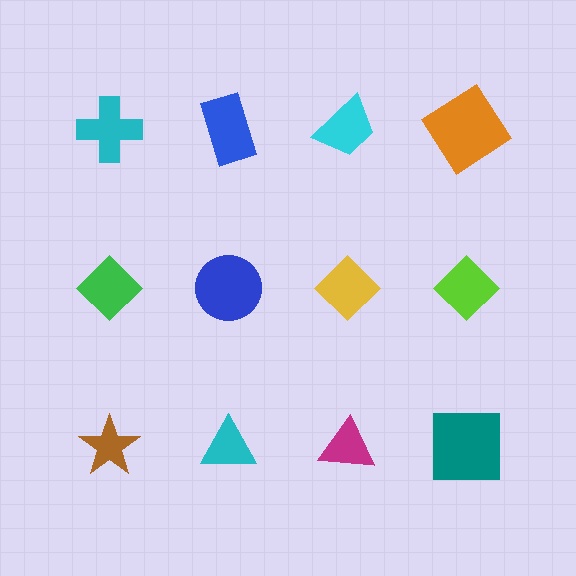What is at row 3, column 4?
A teal square.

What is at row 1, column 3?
A cyan trapezoid.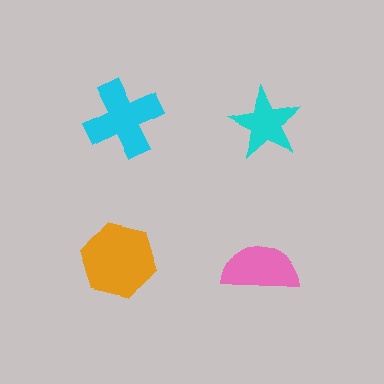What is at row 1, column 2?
A cyan star.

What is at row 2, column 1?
An orange hexagon.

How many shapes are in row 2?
2 shapes.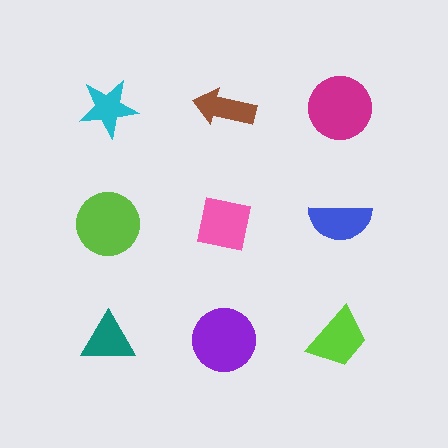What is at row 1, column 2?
A brown arrow.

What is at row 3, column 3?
A lime trapezoid.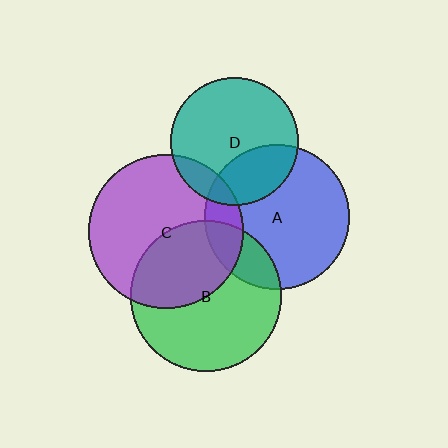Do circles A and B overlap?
Yes.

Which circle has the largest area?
Circle C (purple).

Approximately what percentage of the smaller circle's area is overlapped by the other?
Approximately 20%.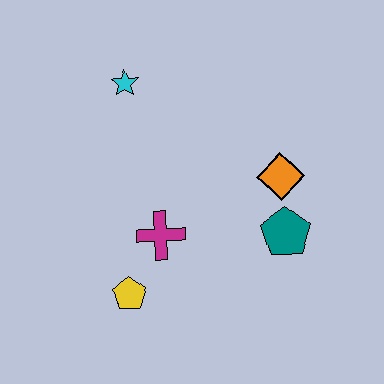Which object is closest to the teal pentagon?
The orange diamond is closest to the teal pentagon.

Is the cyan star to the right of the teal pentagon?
No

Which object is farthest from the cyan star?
The teal pentagon is farthest from the cyan star.